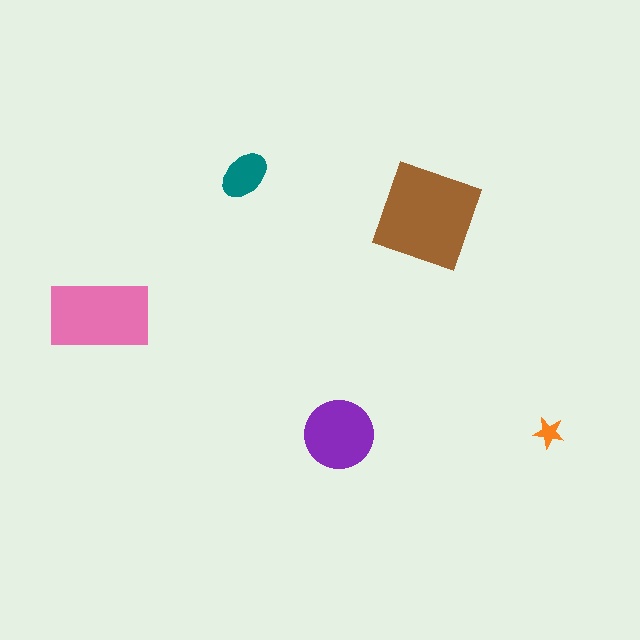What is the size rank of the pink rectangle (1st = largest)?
2nd.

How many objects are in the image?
There are 5 objects in the image.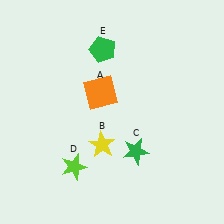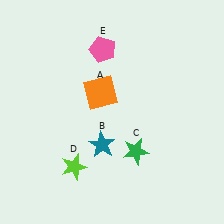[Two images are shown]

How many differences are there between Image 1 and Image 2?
There are 2 differences between the two images.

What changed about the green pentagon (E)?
In Image 1, E is green. In Image 2, it changed to pink.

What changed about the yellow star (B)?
In Image 1, B is yellow. In Image 2, it changed to teal.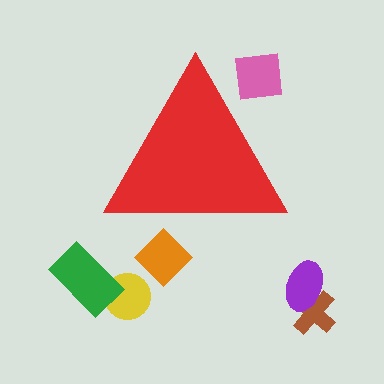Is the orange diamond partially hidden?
Yes, the orange diamond is partially hidden behind the red triangle.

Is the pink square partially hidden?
Yes, the pink square is partially hidden behind the red triangle.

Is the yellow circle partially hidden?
No, the yellow circle is fully visible.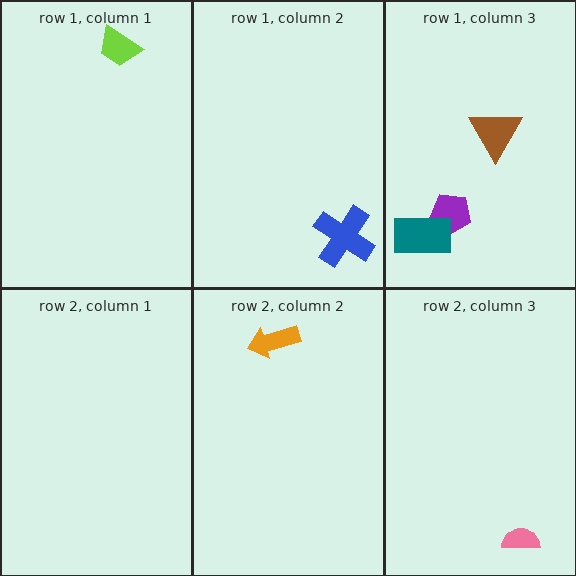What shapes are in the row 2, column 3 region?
The pink semicircle.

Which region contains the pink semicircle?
The row 2, column 3 region.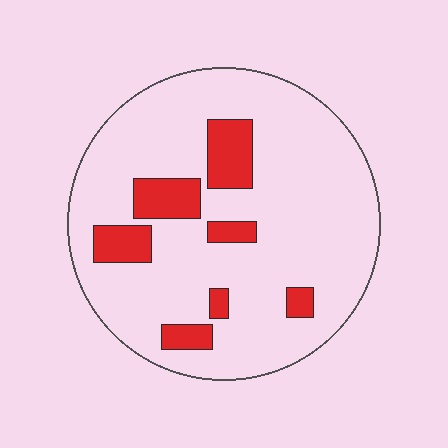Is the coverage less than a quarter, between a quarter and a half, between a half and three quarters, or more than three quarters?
Less than a quarter.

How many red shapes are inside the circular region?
7.